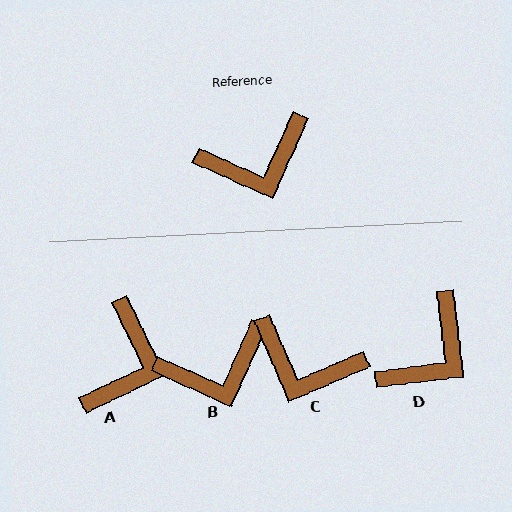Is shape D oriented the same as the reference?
No, it is off by about 31 degrees.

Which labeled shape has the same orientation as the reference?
B.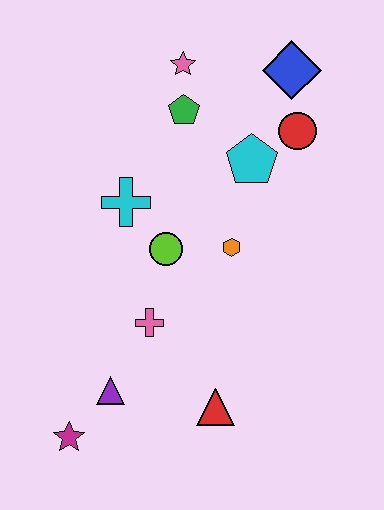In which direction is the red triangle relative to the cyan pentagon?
The red triangle is below the cyan pentagon.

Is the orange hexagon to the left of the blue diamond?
Yes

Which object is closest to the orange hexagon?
The lime circle is closest to the orange hexagon.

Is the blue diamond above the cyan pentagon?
Yes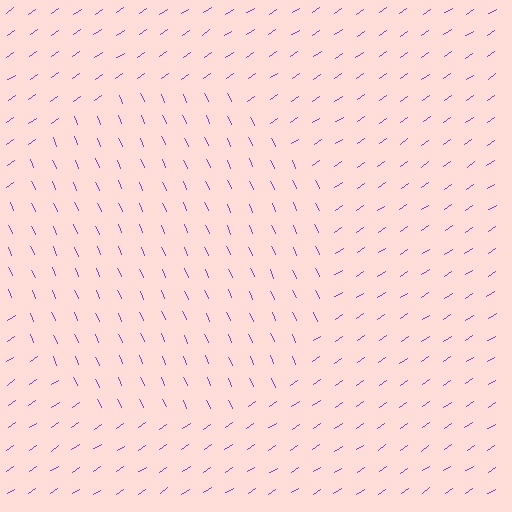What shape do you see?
I see a circle.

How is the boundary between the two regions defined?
The boundary is defined purely by a change in line orientation (approximately 79 degrees difference). All lines are the same color and thickness.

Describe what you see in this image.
The image is filled with small purple line segments. A circle region in the image has lines oriented differently from the surrounding lines, creating a visible texture boundary.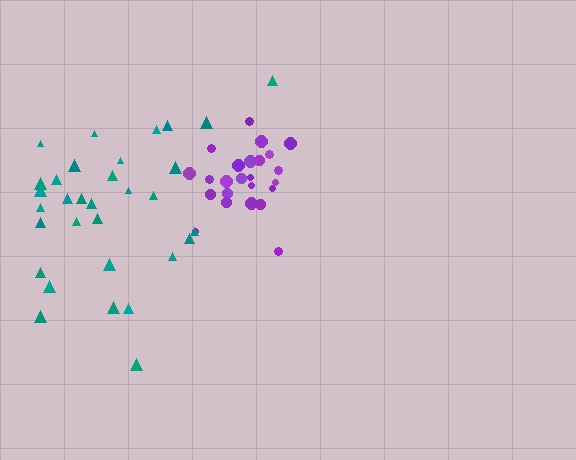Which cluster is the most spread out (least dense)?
Teal.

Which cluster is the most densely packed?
Purple.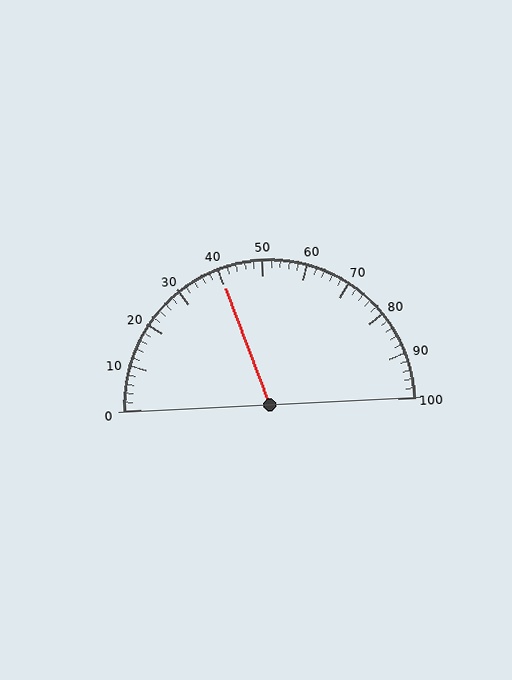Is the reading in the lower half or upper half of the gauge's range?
The reading is in the lower half of the range (0 to 100).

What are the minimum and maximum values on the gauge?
The gauge ranges from 0 to 100.